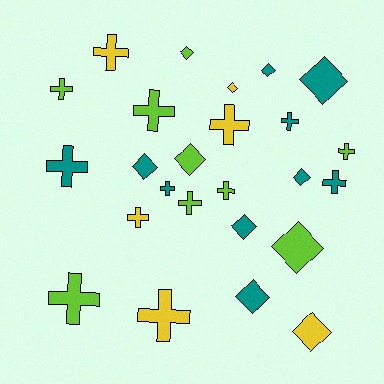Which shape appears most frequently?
Cross, with 14 objects.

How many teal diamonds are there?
There are 6 teal diamonds.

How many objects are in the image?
There are 25 objects.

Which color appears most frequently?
Teal, with 10 objects.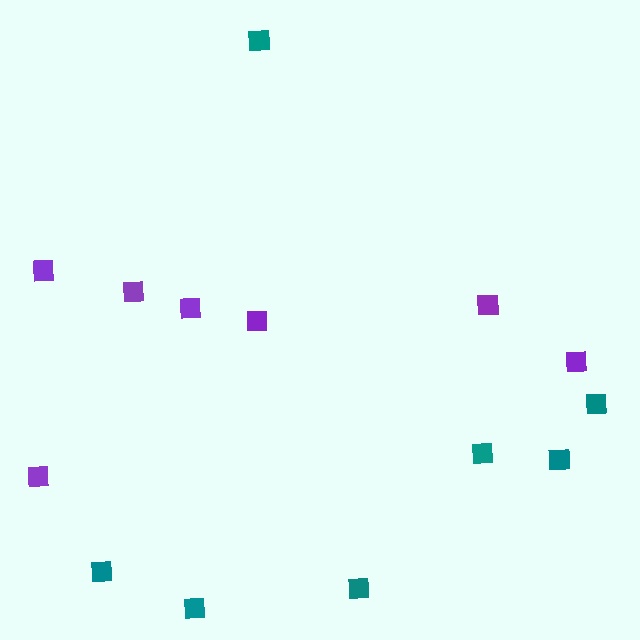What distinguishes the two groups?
There are 2 groups: one group of teal squares (7) and one group of purple squares (7).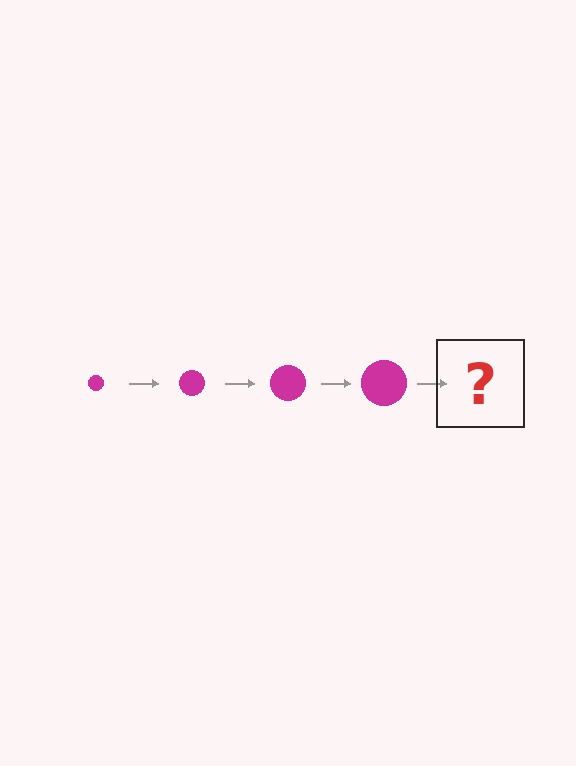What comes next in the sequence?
The next element should be a magenta circle, larger than the previous one.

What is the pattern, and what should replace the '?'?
The pattern is that the circle gets progressively larger each step. The '?' should be a magenta circle, larger than the previous one.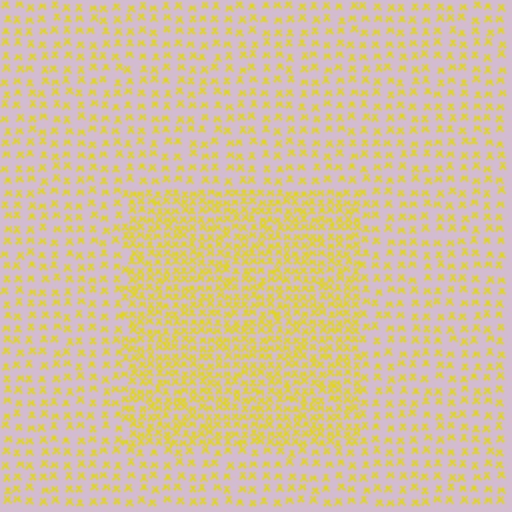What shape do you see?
I see a rectangle.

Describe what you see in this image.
The image contains small yellow elements arranged at two different densities. A rectangle-shaped region is visible where the elements are more densely packed than the surrounding area.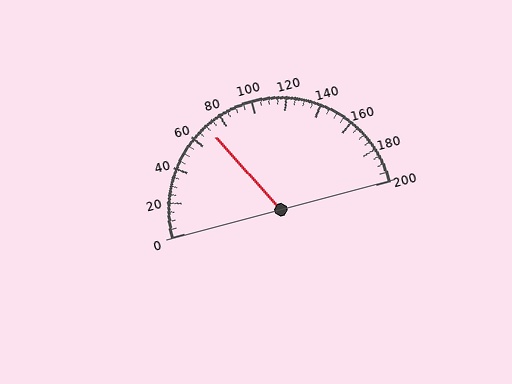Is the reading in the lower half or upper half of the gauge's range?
The reading is in the lower half of the range (0 to 200).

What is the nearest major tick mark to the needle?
The nearest major tick mark is 80.